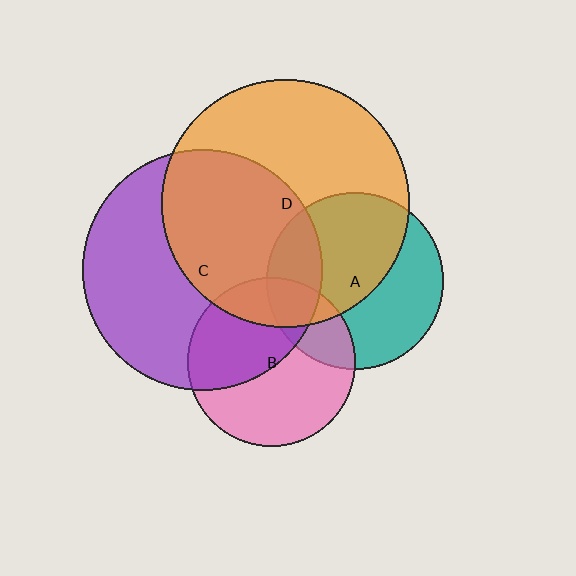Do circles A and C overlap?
Yes.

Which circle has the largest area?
Circle D (orange).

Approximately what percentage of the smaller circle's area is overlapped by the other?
Approximately 20%.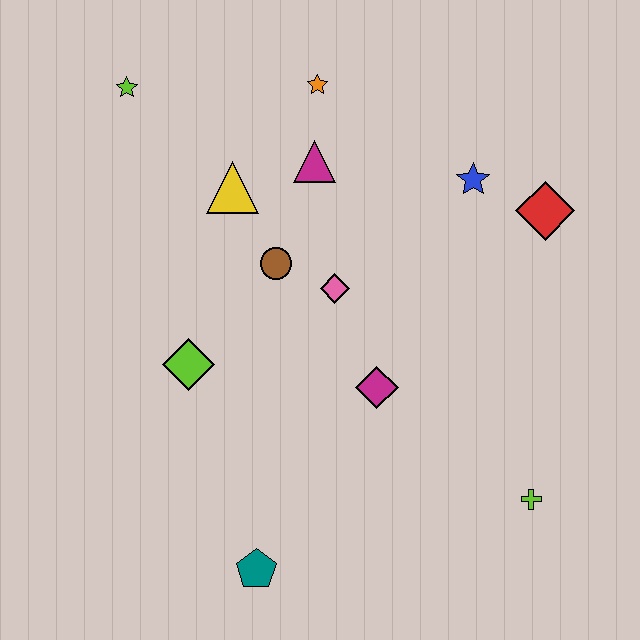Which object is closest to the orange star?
The magenta triangle is closest to the orange star.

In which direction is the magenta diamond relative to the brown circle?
The magenta diamond is below the brown circle.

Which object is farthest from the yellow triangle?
The lime cross is farthest from the yellow triangle.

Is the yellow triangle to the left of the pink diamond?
Yes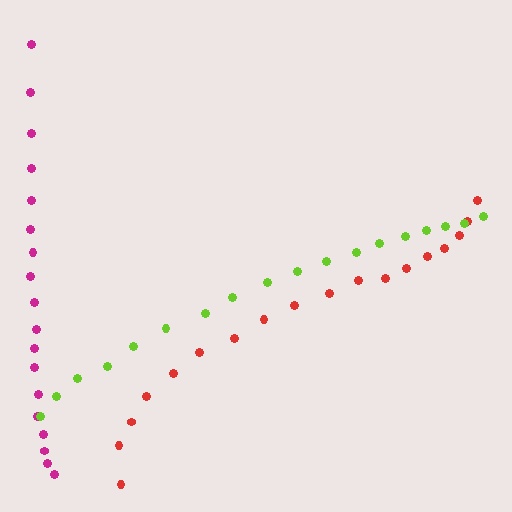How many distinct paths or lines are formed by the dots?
There are 3 distinct paths.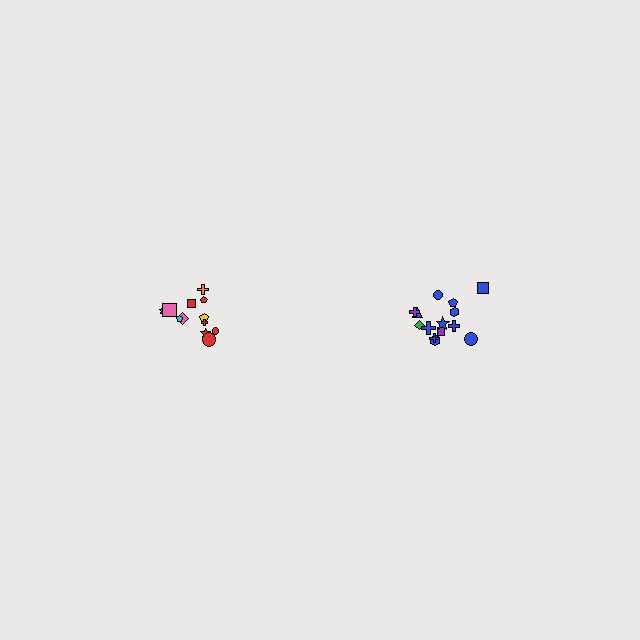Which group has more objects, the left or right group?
The right group.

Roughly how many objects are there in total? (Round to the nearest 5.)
Roughly 25 objects in total.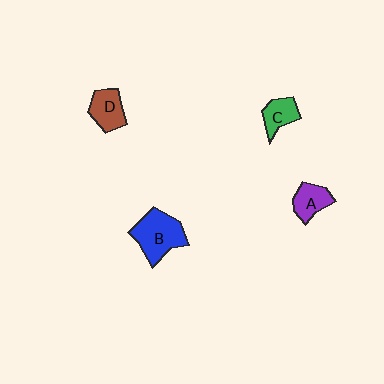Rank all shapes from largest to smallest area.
From largest to smallest: B (blue), D (brown), A (purple), C (green).